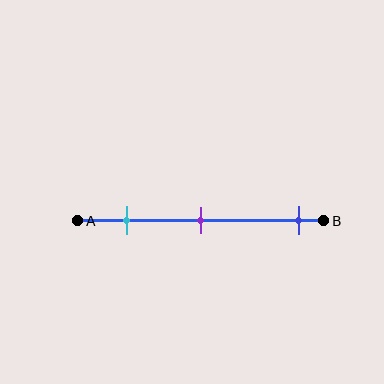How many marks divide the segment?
There are 3 marks dividing the segment.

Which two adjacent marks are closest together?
The cyan and purple marks are the closest adjacent pair.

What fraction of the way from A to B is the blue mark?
The blue mark is approximately 90% (0.9) of the way from A to B.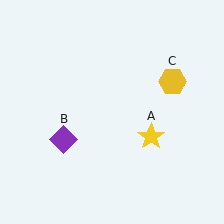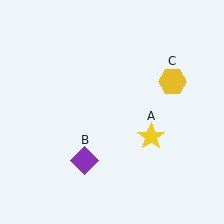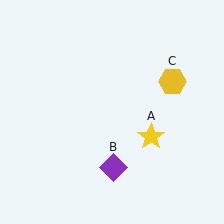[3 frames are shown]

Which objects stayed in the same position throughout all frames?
Yellow star (object A) and yellow hexagon (object C) remained stationary.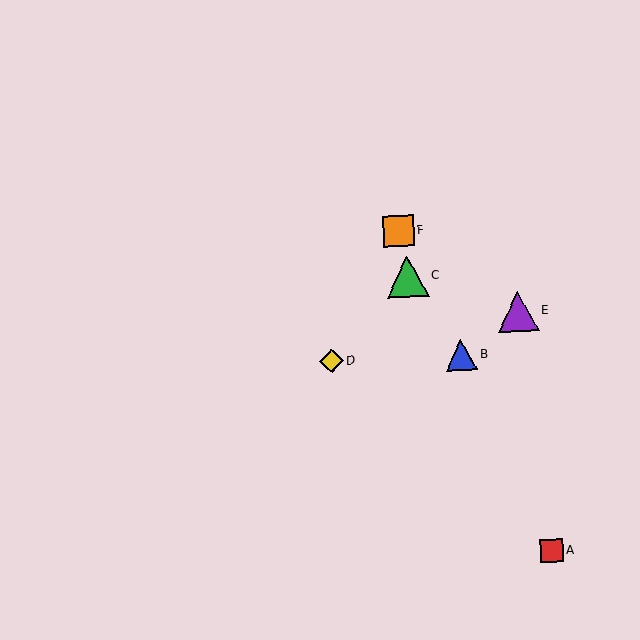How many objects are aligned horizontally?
2 objects (B, D) are aligned horizontally.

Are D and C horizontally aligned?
No, D is at y≈361 and C is at y≈277.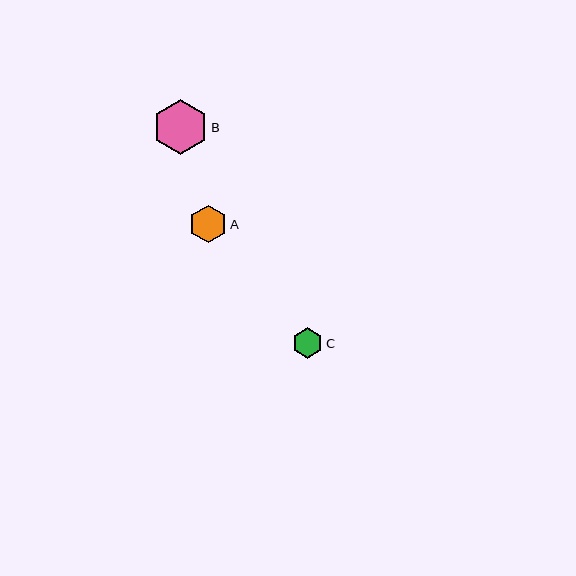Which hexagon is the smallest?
Hexagon C is the smallest with a size of approximately 31 pixels.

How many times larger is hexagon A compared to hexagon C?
Hexagon A is approximately 1.2 times the size of hexagon C.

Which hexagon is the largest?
Hexagon B is the largest with a size of approximately 55 pixels.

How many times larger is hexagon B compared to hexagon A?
Hexagon B is approximately 1.5 times the size of hexagon A.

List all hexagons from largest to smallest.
From largest to smallest: B, A, C.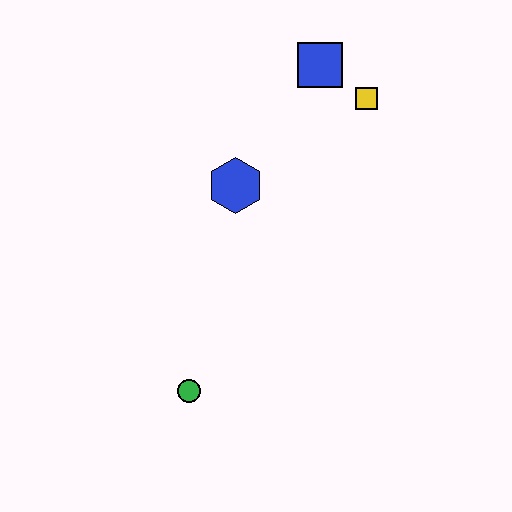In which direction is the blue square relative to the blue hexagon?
The blue square is above the blue hexagon.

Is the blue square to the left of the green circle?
No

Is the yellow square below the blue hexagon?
No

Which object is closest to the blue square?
The yellow square is closest to the blue square.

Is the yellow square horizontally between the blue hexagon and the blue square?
No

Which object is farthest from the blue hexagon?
The green circle is farthest from the blue hexagon.